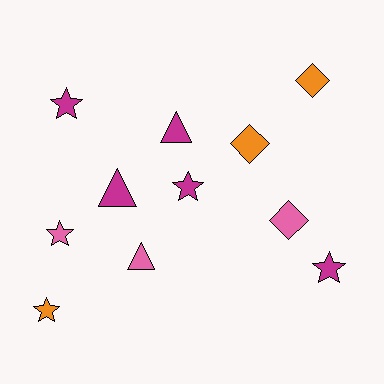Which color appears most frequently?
Magenta, with 5 objects.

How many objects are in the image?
There are 11 objects.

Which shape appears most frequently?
Star, with 5 objects.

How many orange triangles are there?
There are no orange triangles.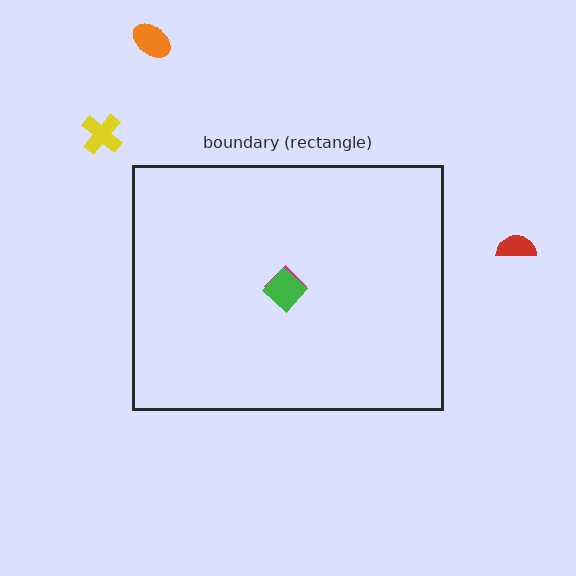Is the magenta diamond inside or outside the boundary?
Inside.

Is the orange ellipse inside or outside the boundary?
Outside.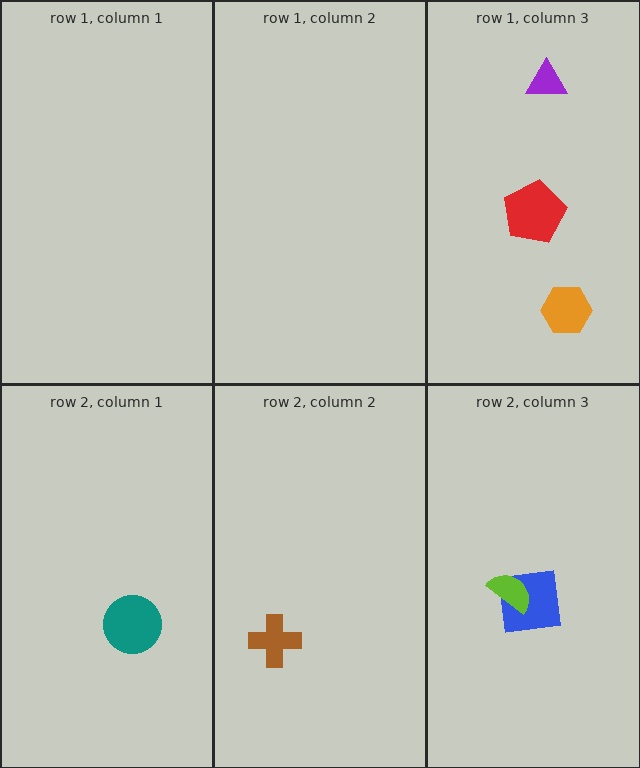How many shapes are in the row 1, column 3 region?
3.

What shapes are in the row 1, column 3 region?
The red pentagon, the purple triangle, the orange hexagon.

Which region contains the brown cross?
The row 2, column 2 region.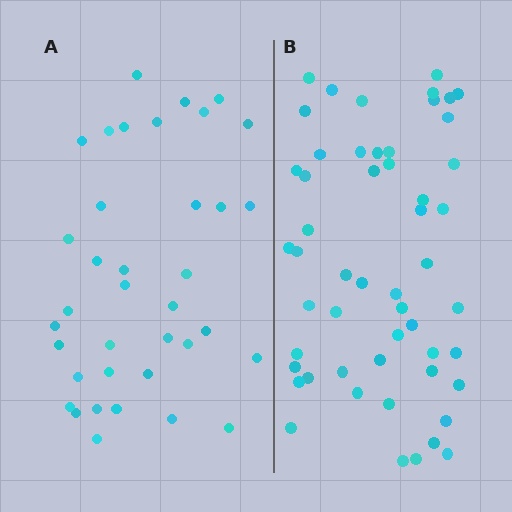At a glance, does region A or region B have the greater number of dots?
Region B (the right region) has more dots.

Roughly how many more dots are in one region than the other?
Region B has approximately 15 more dots than region A.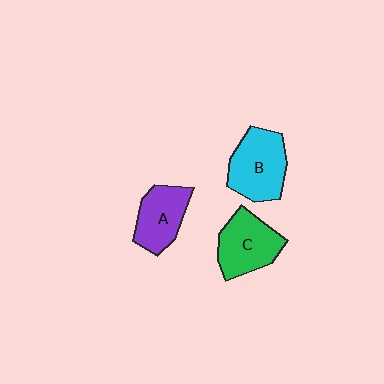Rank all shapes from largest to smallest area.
From largest to smallest: B (cyan), C (green), A (purple).